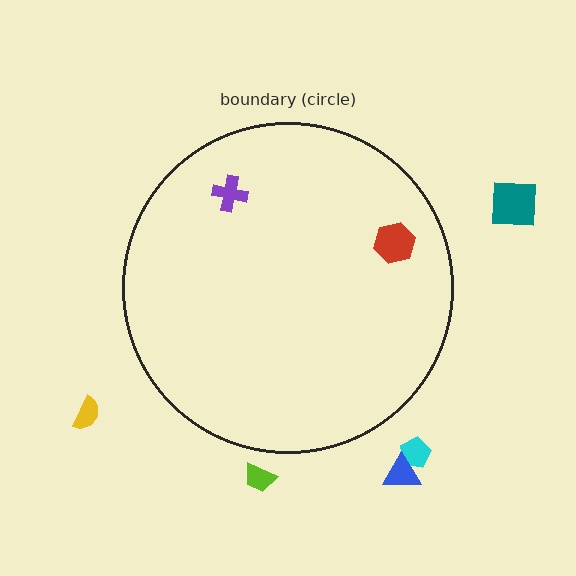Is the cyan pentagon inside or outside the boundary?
Outside.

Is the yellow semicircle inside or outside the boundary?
Outside.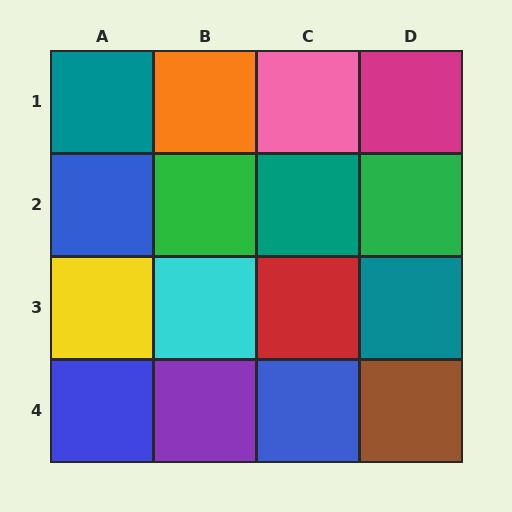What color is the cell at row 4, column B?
Purple.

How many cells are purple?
1 cell is purple.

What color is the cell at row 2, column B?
Green.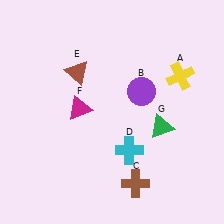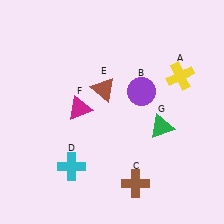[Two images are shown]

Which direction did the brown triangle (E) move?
The brown triangle (E) moved right.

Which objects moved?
The objects that moved are: the cyan cross (D), the brown triangle (E).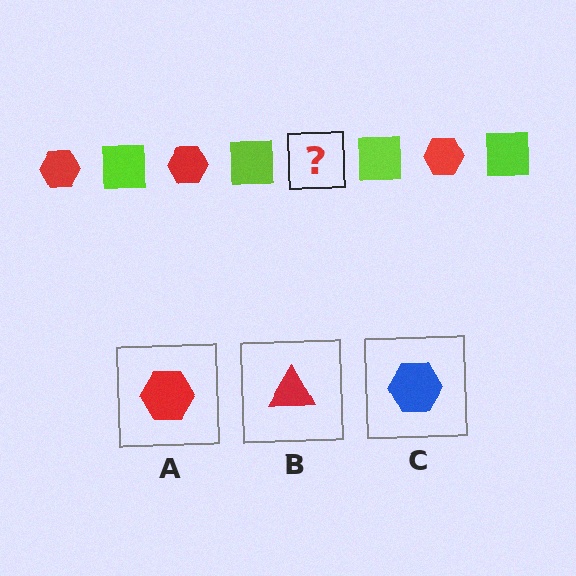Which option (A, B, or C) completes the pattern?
A.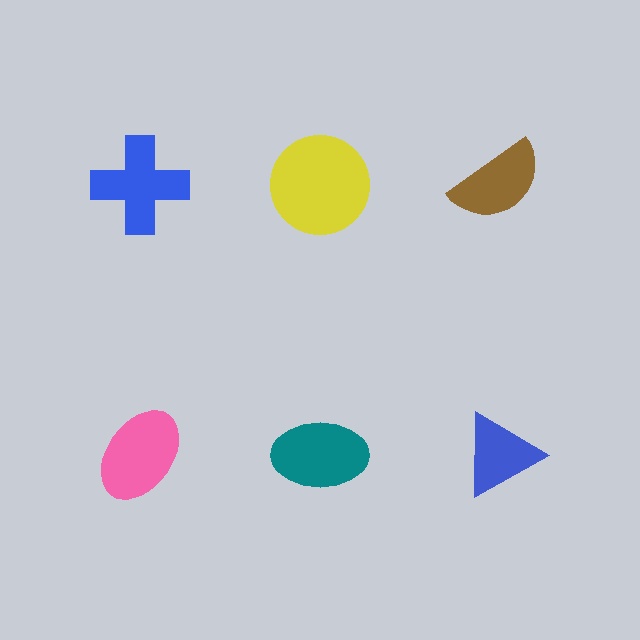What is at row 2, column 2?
A teal ellipse.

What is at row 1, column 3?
A brown semicircle.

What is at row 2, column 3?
A blue triangle.